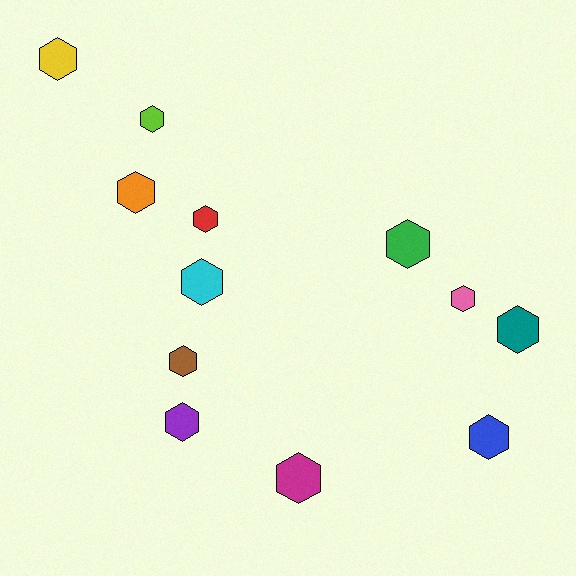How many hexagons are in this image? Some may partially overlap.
There are 12 hexagons.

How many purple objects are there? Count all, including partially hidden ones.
There is 1 purple object.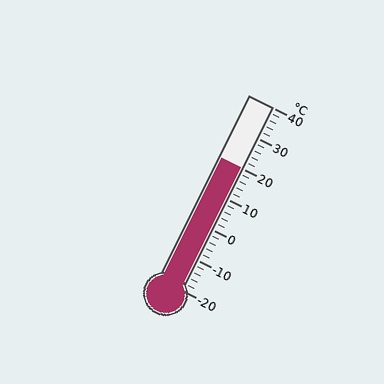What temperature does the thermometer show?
The thermometer shows approximately 20°C.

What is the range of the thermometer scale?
The thermometer scale ranges from -20°C to 40°C.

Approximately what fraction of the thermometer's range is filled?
The thermometer is filled to approximately 65% of its range.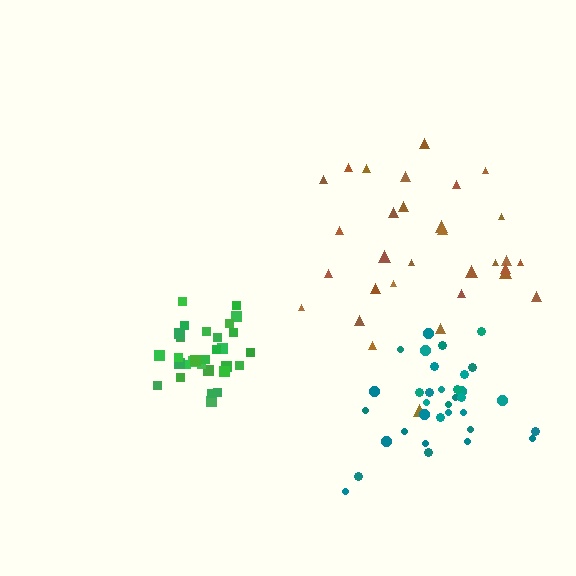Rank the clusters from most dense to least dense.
green, teal, brown.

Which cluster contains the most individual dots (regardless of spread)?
Teal (34).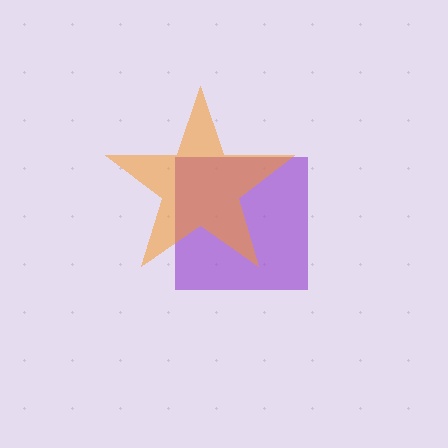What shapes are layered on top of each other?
The layered shapes are: a purple square, an orange star.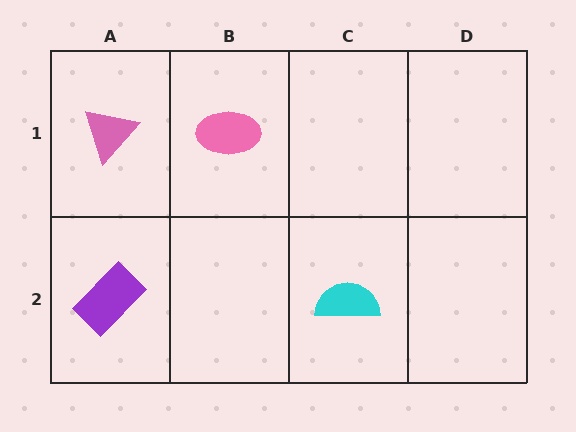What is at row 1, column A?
A pink triangle.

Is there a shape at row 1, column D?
No, that cell is empty.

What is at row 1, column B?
A pink ellipse.